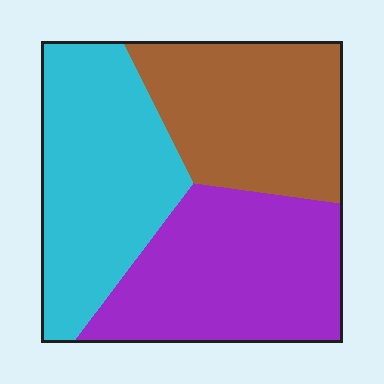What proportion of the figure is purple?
Purple covers roughly 35% of the figure.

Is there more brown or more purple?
Purple.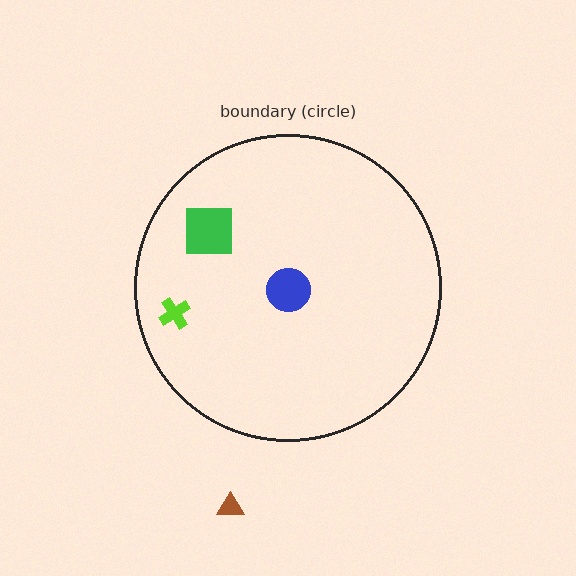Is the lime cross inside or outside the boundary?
Inside.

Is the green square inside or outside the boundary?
Inside.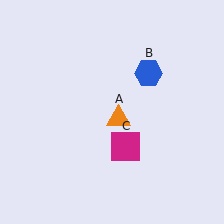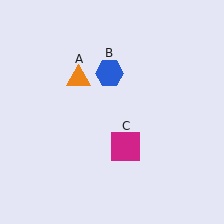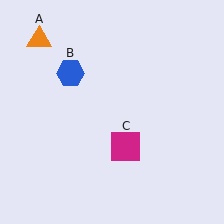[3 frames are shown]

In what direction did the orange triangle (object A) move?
The orange triangle (object A) moved up and to the left.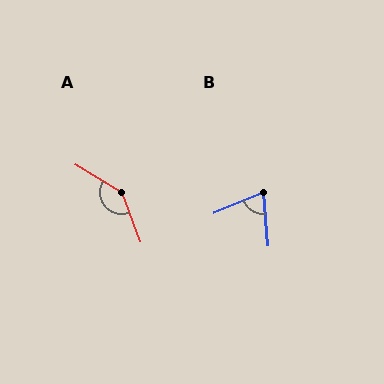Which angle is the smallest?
B, at approximately 73 degrees.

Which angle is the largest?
A, at approximately 141 degrees.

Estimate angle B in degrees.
Approximately 73 degrees.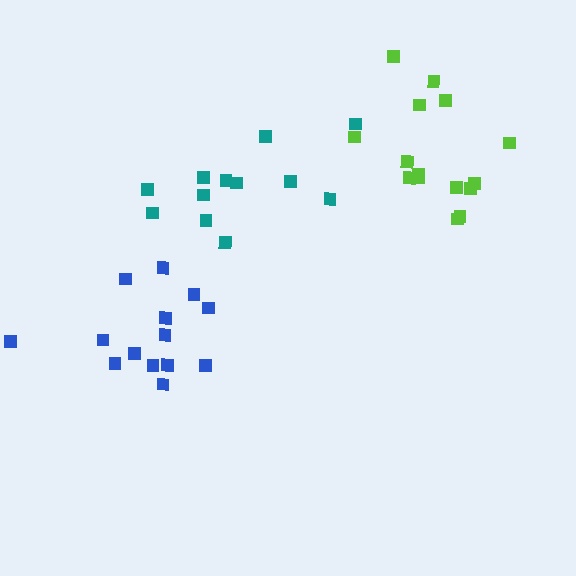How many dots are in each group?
Group 1: 15 dots, Group 2: 12 dots, Group 3: 14 dots (41 total).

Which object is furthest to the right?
The lime cluster is rightmost.